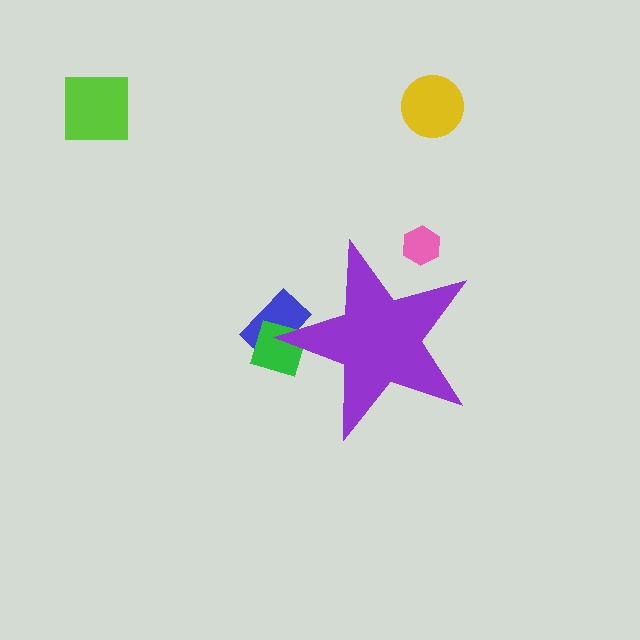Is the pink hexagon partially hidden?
Yes, the pink hexagon is partially hidden behind the purple star.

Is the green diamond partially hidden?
Yes, the green diamond is partially hidden behind the purple star.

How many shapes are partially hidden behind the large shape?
3 shapes are partially hidden.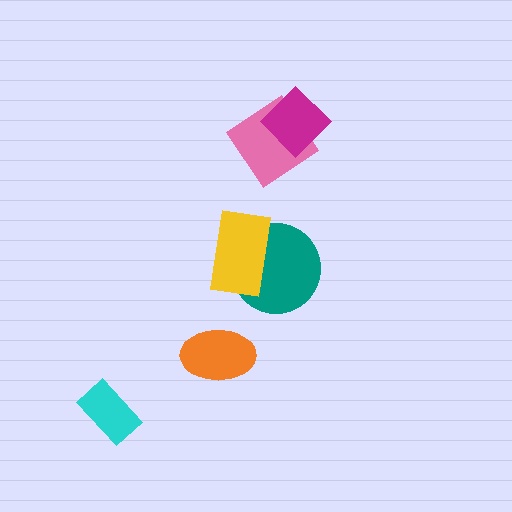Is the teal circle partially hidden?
Yes, it is partially covered by another shape.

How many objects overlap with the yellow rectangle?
1 object overlaps with the yellow rectangle.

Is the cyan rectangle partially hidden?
No, no other shape covers it.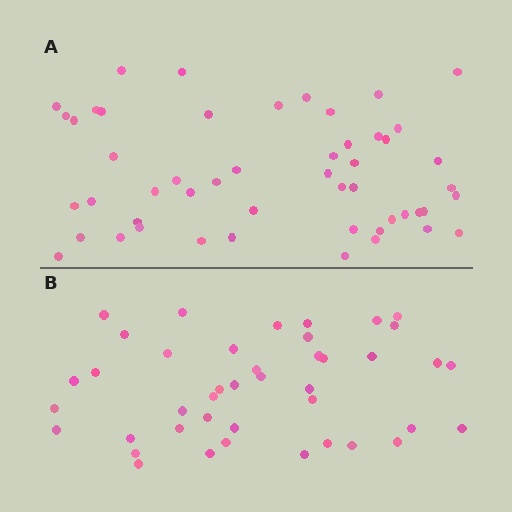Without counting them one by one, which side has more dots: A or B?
Region A (the top region) has more dots.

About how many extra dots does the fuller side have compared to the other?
Region A has roughly 8 or so more dots than region B.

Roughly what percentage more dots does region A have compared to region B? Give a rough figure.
About 20% more.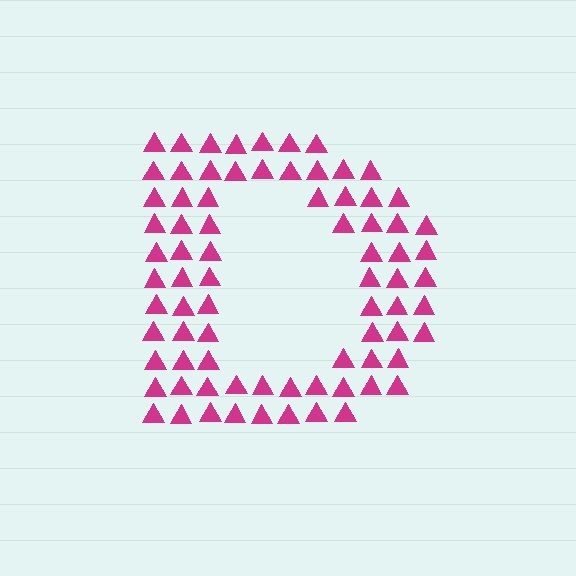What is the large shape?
The large shape is the letter D.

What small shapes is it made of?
It is made of small triangles.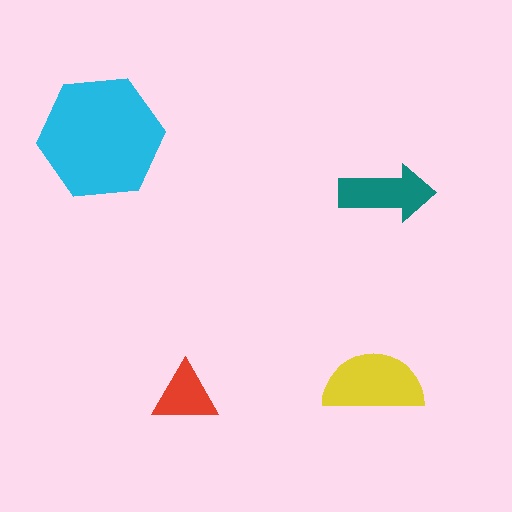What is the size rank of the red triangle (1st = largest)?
4th.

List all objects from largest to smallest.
The cyan hexagon, the yellow semicircle, the teal arrow, the red triangle.